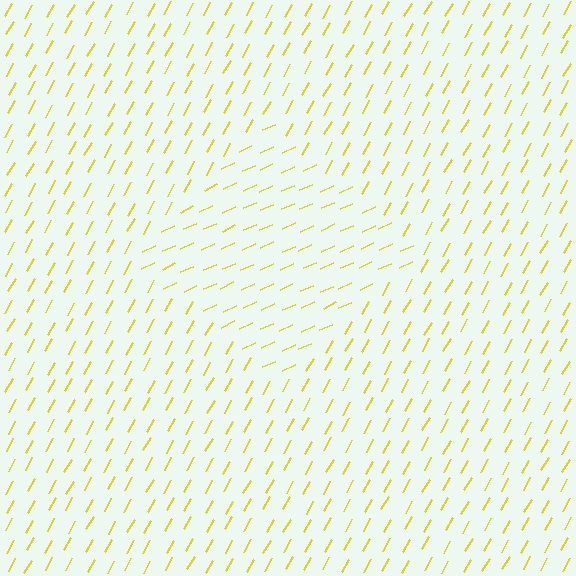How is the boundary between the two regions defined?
The boundary is defined purely by a change in line orientation (approximately 37 degrees difference). All lines are the same color and thickness.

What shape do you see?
I see a diamond.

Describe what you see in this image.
The image is filled with small yellow line segments. A diamond region in the image has lines oriented differently from the surrounding lines, creating a visible texture boundary.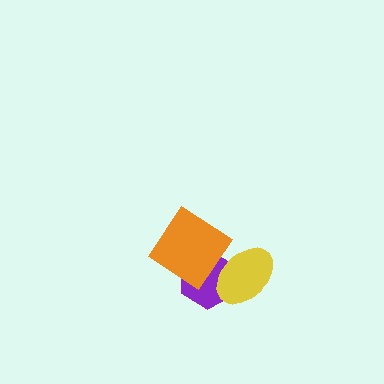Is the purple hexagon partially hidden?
Yes, it is partially covered by another shape.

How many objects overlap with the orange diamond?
2 objects overlap with the orange diamond.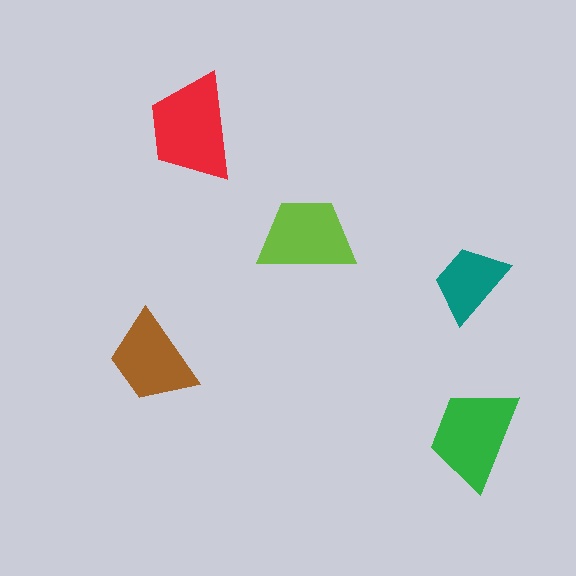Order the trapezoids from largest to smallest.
the red one, the green one, the lime one, the brown one, the teal one.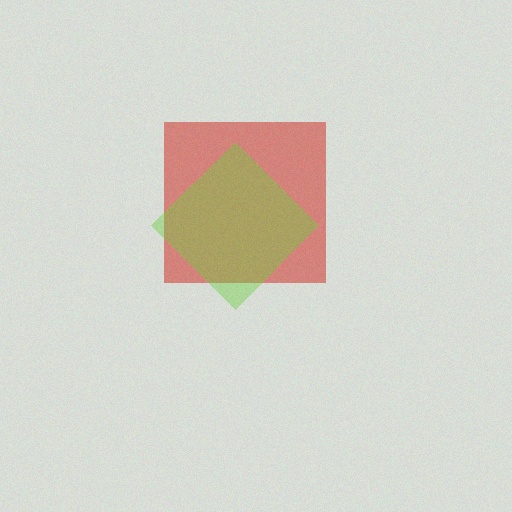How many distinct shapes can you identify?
There are 2 distinct shapes: a red square, a lime diamond.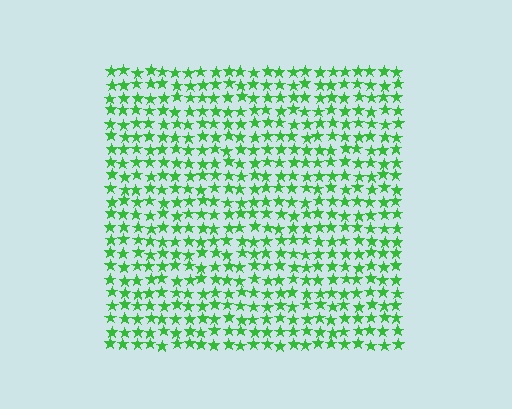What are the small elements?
The small elements are stars.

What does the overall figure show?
The overall figure shows a square.